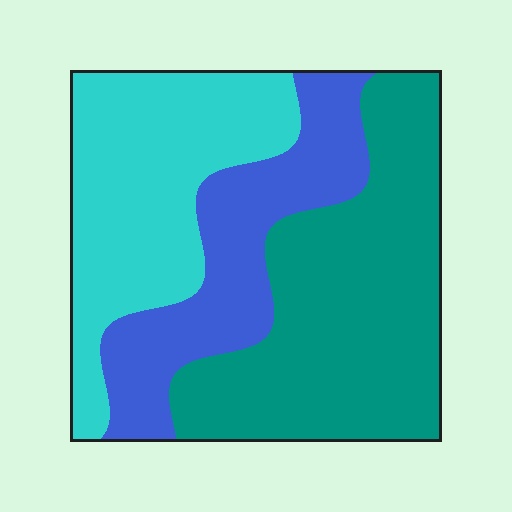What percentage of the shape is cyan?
Cyan covers around 30% of the shape.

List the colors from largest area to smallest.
From largest to smallest: teal, cyan, blue.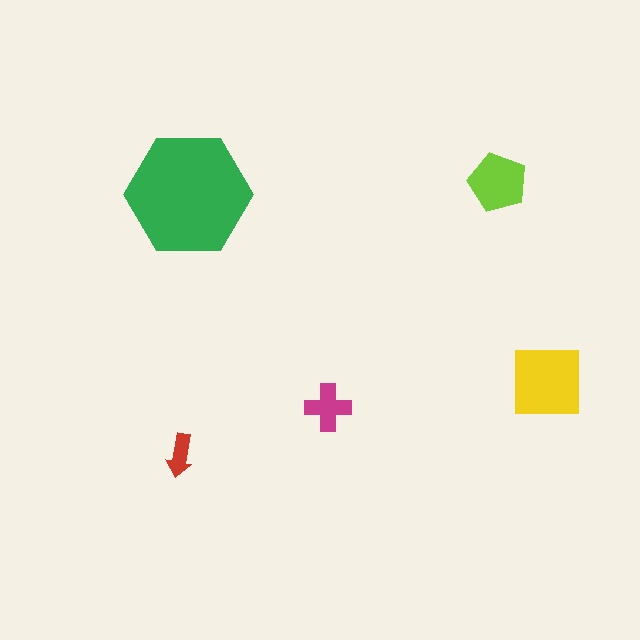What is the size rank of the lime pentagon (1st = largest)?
3rd.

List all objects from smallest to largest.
The red arrow, the magenta cross, the lime pentagon, the yellow square, the green hexagon.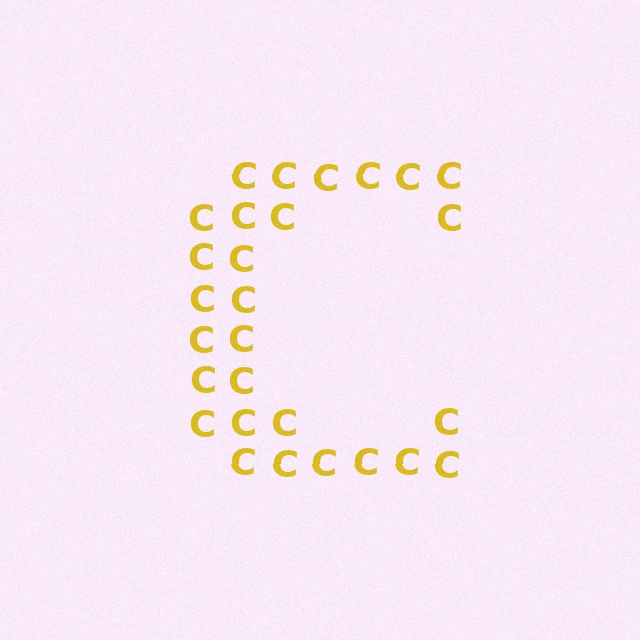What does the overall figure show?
The overall figure shows the letter C.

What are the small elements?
The small elements are letter C's.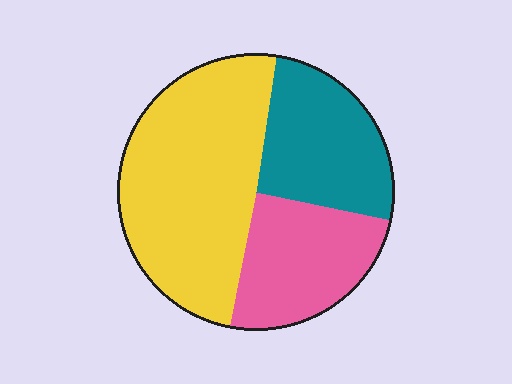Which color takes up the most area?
Yellow, at roughly 50%.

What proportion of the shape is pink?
Pink covers roughly 25% of the shape.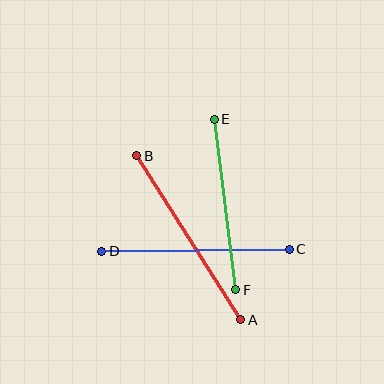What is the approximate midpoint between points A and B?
The midpoint is at approximately (189, 238) pixels.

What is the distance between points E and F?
The distance is approximately 172 pixels.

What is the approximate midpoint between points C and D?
The midpoint is at approximately (196, 250) pixels.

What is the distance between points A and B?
The distance is approximately 194 pixels.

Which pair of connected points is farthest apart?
Points A and B are farthest apart.